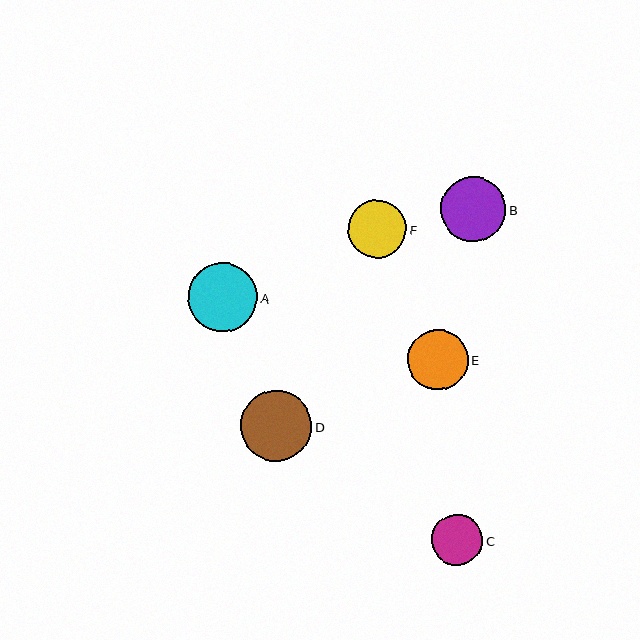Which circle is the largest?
Circle D is the largest with a size of approximately 71 pixels.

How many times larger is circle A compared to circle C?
Circle A is approximately 1.4 times the size of circle C.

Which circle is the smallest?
Circle C is the smallest with a size of approximately 51 pixels.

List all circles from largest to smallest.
From largest to smallest: D, A, B, E, F, C.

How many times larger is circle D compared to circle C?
Circle D is approximately 1.4 times the size of circle C.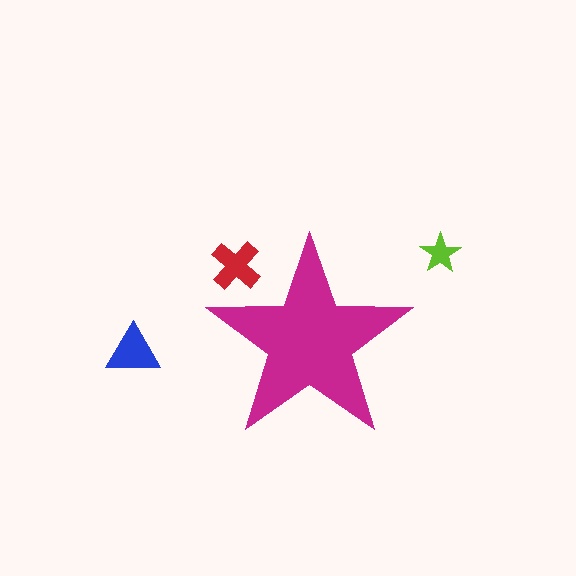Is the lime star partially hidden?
No, the lime star is fully visible.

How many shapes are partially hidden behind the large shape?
1 shape is partially hidden.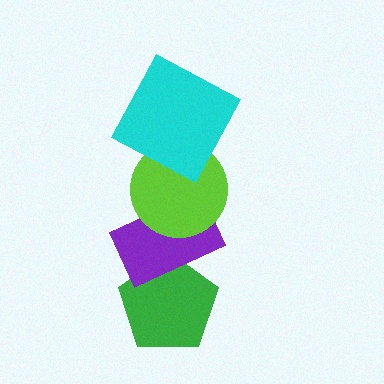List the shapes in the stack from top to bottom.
From top to bottom: the cyan square, the lime circle, the purple rectangle, the green pentagon.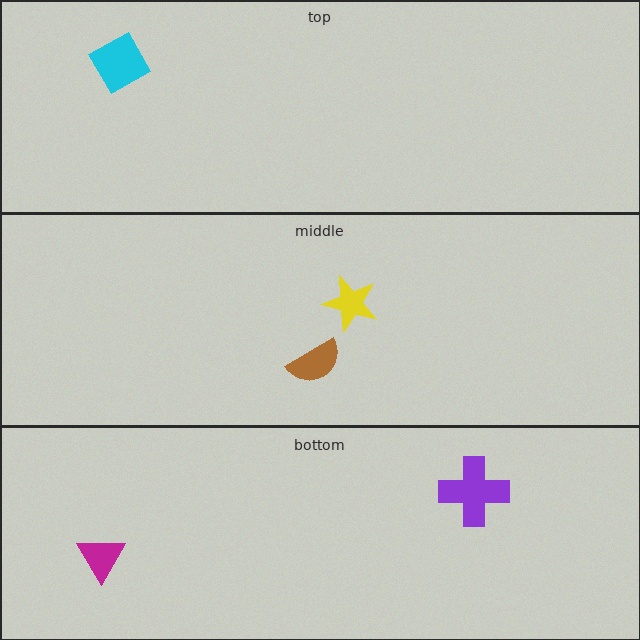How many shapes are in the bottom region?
2.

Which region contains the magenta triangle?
The bottom region.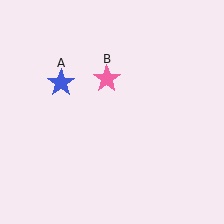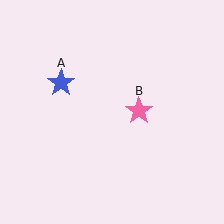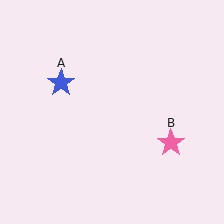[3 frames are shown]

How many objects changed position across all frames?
1 object changed position: pink star (object B).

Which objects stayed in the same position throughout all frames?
Blue star (object A) remained stationary.